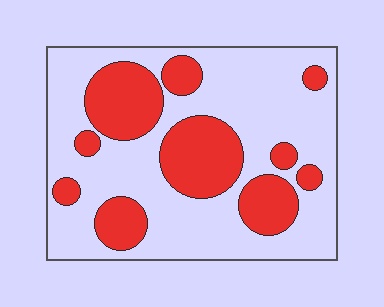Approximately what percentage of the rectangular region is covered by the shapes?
Approximately 30%.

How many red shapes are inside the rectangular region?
10.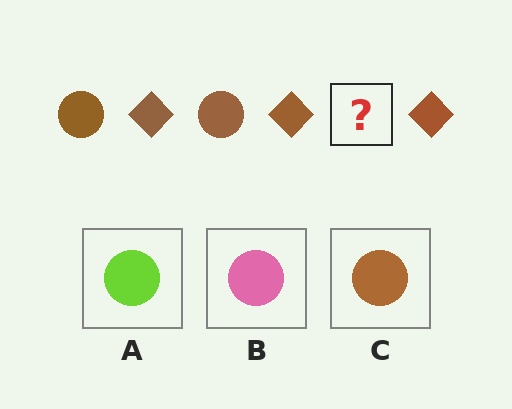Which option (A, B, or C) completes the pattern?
C.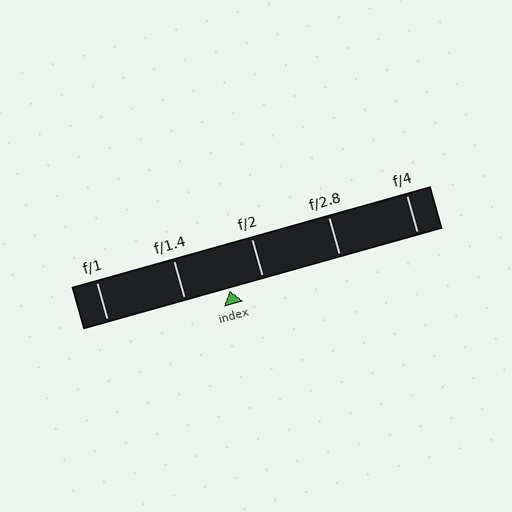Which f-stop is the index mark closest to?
The index mark is closest to f/2.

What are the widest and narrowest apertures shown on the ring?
The widest aperture shown is f/1 and the narrowest is f/4.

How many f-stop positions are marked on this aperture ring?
There are 5 f-stop positions marked.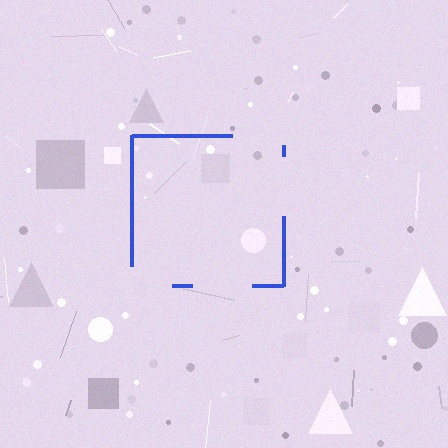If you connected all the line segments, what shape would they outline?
They would outline a square.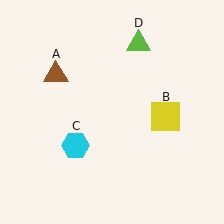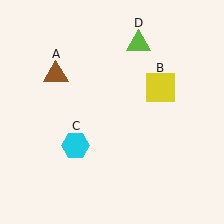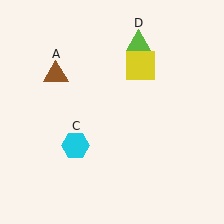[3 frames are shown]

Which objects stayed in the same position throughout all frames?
Brown triangle (object A) and cyan hexagon (object C) and lime triangle (object D) remained stationary.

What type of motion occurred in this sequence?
The yellow square (object B) rotated counterclockwise around the center of the scene.